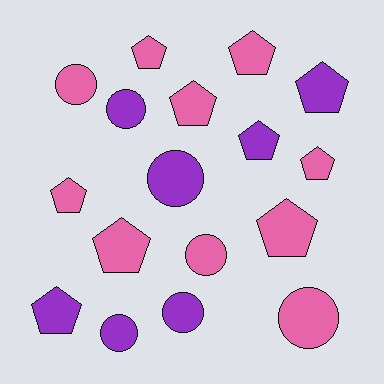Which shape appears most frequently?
Pentagon, with 10 objects.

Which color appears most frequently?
Pink, with 10 objects.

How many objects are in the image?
There are 17 objects.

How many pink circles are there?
There are 3 pink circles.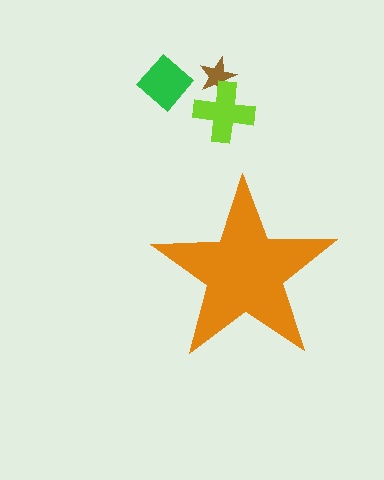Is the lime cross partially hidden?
No, the lime cross is fully visible.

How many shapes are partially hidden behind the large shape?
0 shapes are partially hidden.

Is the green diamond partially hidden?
No, the green diamond is fully visible.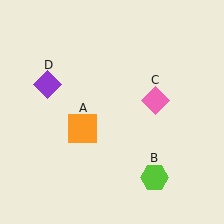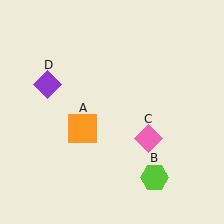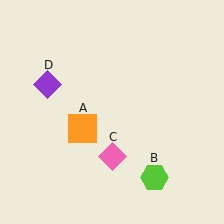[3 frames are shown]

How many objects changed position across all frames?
1 object changed position: pink diamond (object C).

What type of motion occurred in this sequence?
The pink diamond (object C) rotated clockwise around the center of the scene.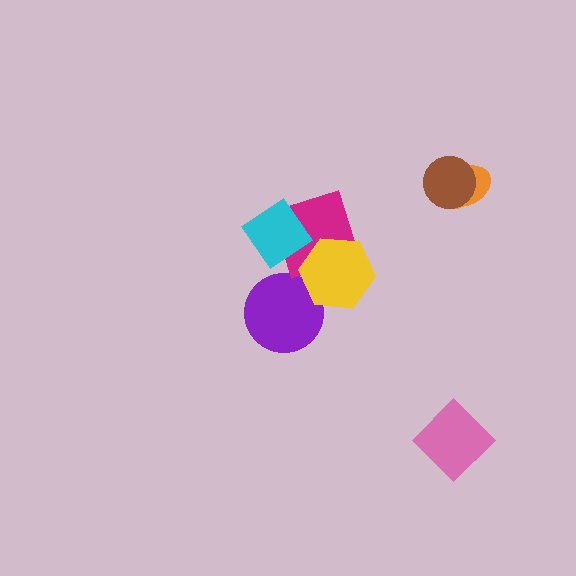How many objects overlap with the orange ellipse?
1 object overlaps with the orange ellipse.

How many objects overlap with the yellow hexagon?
2 objects overlap with the yellow hexagon.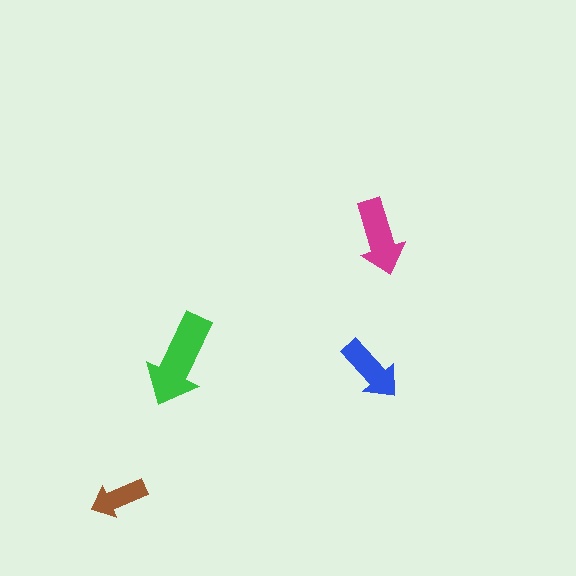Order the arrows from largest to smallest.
the green one, the magenta one, the blue one, the brown one.